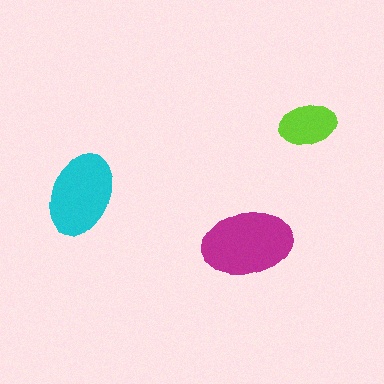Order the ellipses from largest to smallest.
the magenta one, the cyan one, the lime one.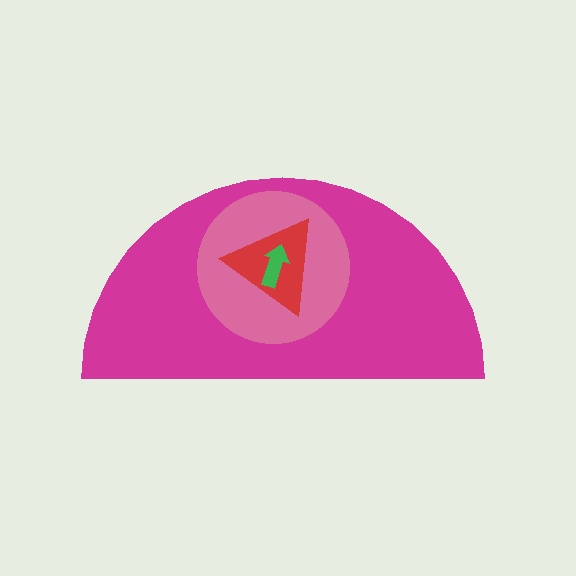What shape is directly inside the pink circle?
The red triangle.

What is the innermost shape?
The green arrow.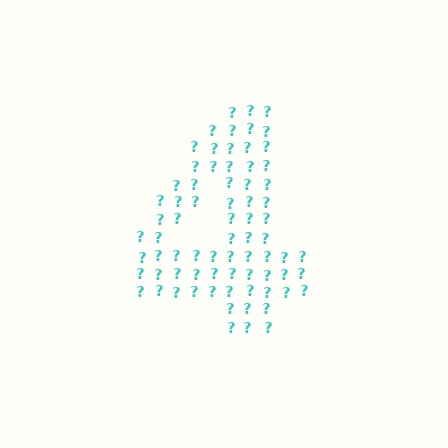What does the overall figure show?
The overall figure shows the digit 4.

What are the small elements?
The small elements are question marks.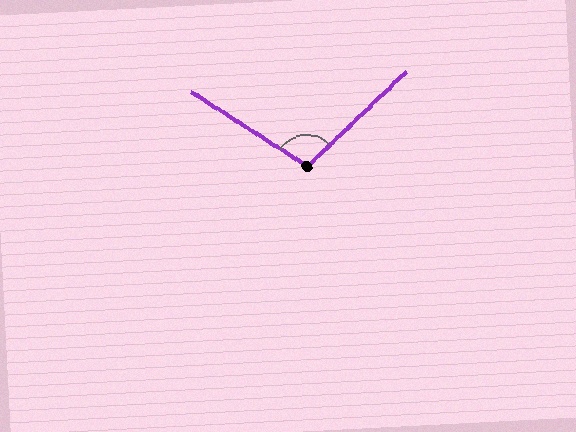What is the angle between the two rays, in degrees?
Approximately 103 degrees.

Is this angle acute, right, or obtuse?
It is obtuse.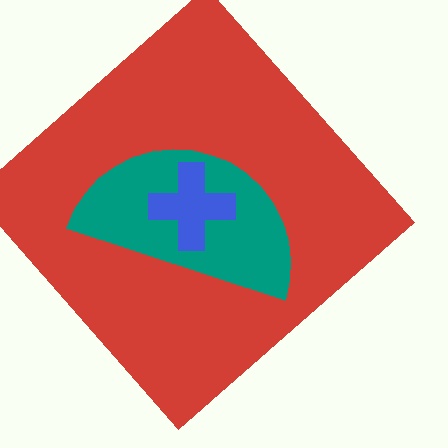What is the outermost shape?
The red diamond.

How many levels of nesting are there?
3.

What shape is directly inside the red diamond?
The teal semicircle.